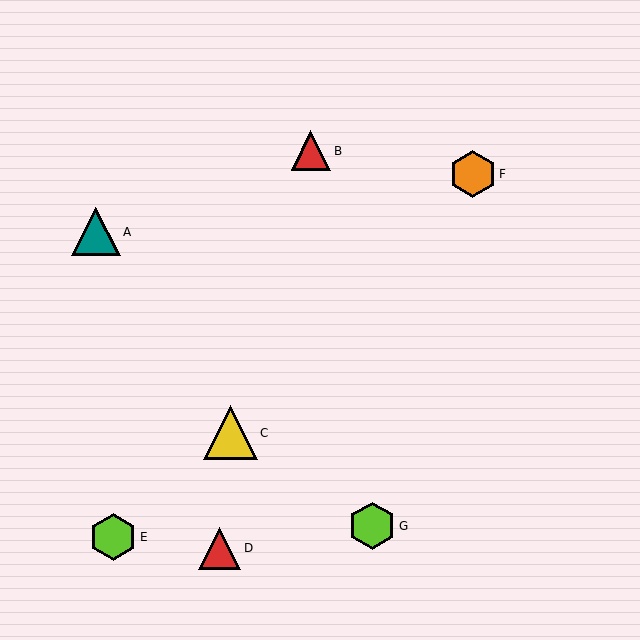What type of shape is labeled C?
Shape C is a yellow triangle.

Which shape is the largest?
The yellow triangle (labeled C) is the largest.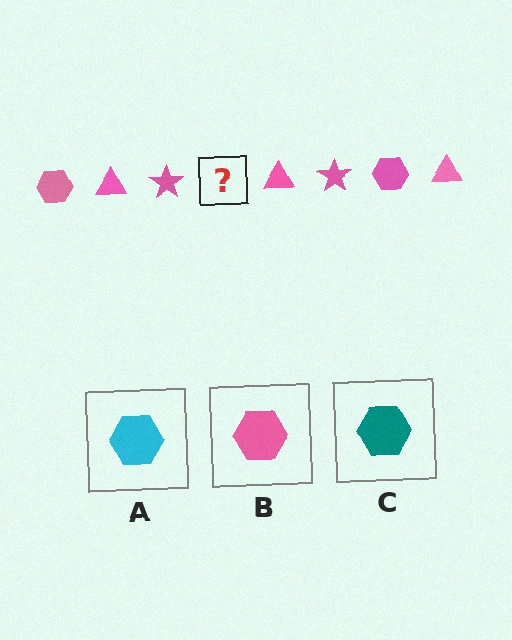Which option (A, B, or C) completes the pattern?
B.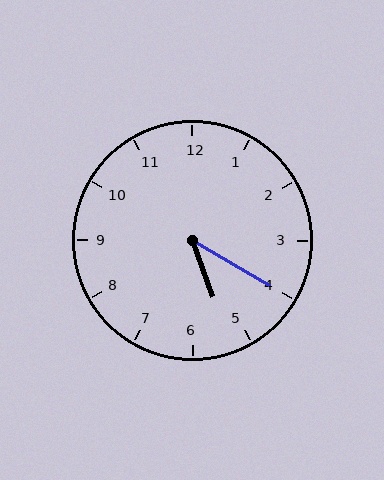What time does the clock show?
5:20.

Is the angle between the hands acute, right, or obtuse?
It is acute.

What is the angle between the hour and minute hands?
Approximately 40 degrees.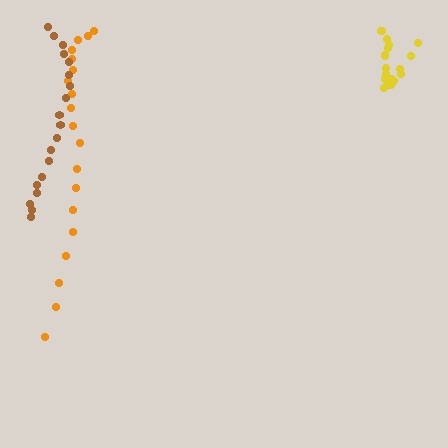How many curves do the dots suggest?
There are 3 distinct paths.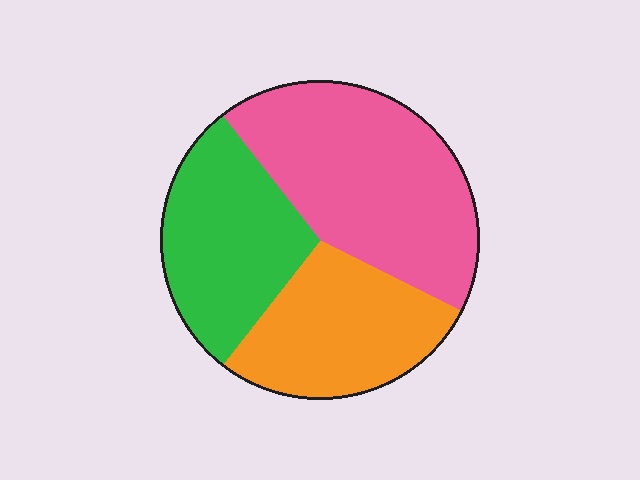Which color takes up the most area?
Pink, at roughly 45%.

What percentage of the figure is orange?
Orange covers 28% of the figure.